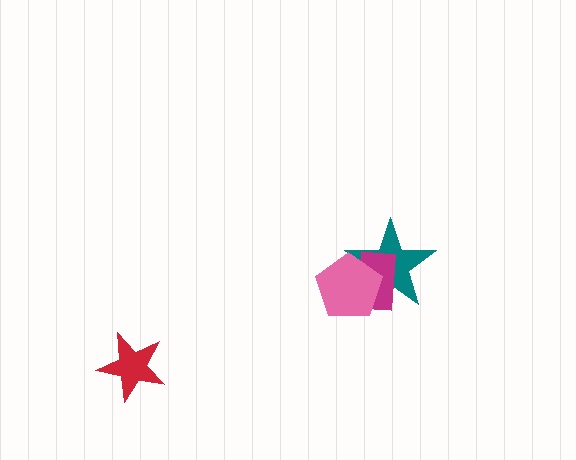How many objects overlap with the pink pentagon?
2 objects overlap with the pink pentagon.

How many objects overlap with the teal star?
2 objects overlap with the teal star.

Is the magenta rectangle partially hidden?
Yes, it is partially covered by another shape.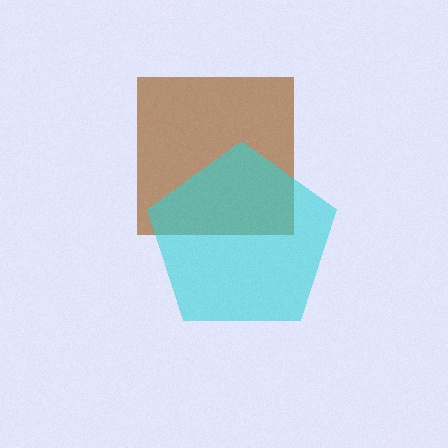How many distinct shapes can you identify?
There are 2 distinct shapes: a brown square, a cyan pentagon.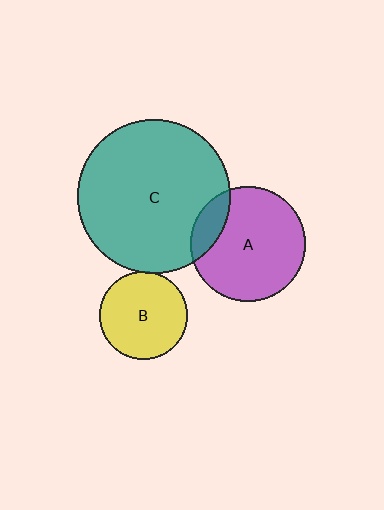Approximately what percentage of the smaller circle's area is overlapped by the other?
Approximately 5%.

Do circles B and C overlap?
Yes.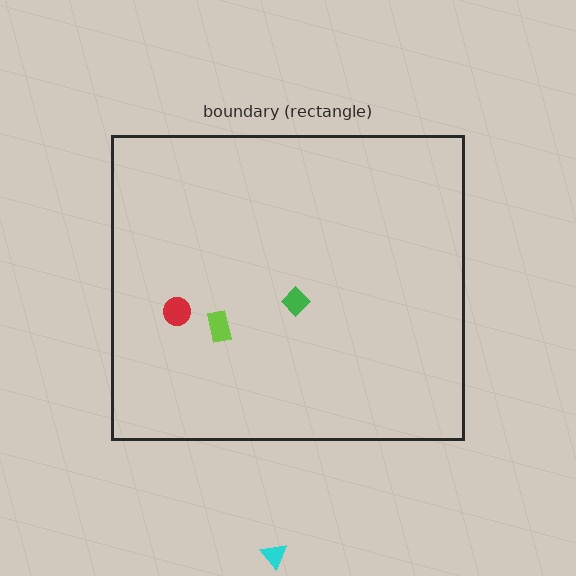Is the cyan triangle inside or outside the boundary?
Outside.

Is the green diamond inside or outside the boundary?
Inside.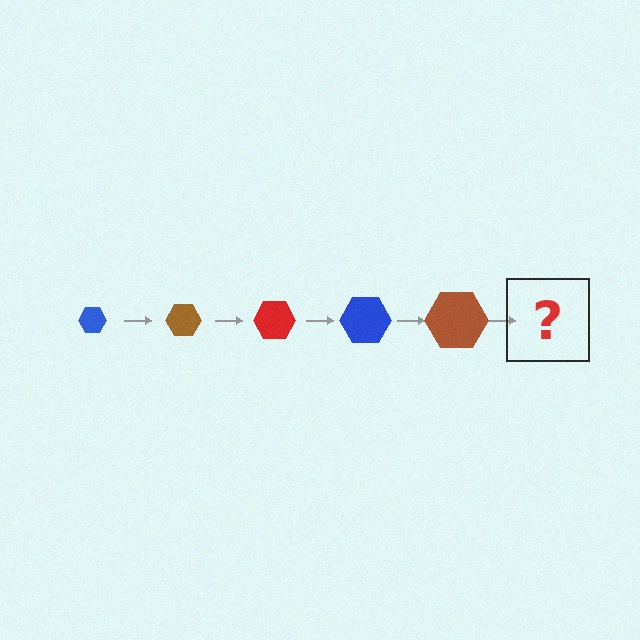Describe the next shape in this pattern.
It should be a red hexagon, larger than the previous one.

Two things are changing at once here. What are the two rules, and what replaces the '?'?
The two rules are that the hexagon grows larger each step and the color cycles through blue, brown, and red. The '?' should be a red hexagon, larger than the previous one.